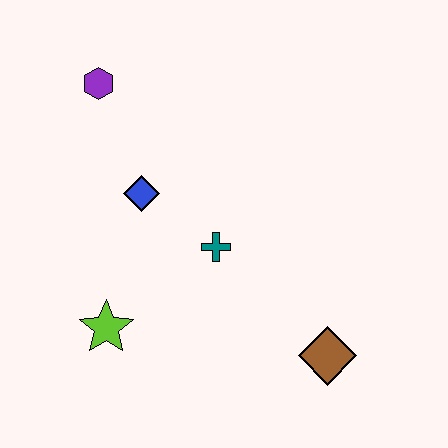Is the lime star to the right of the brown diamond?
No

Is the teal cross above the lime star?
Yes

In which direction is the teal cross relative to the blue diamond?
The teal cross is to the right of the blue diamond.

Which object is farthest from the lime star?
The purple hexagon is farthest from the lime star.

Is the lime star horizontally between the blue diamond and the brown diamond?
No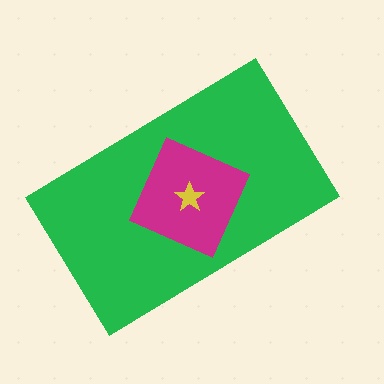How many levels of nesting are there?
3.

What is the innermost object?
The yellow star.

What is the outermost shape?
The green rectangle.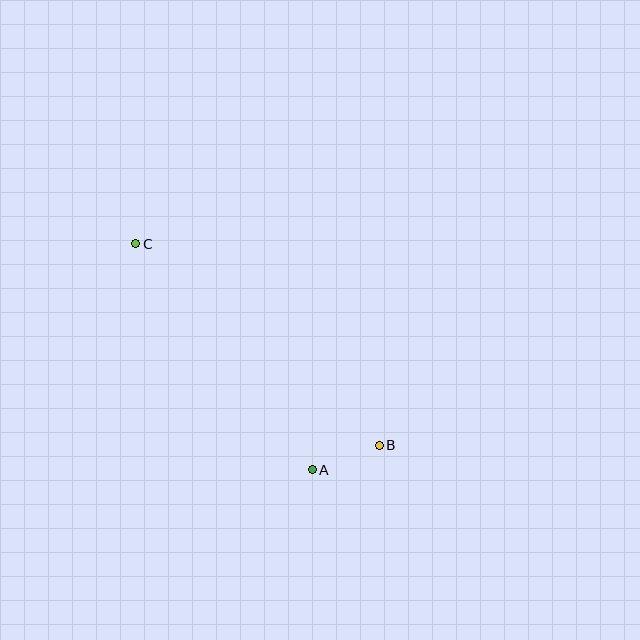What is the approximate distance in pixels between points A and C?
The distance between A and C is approximately 287 pixels.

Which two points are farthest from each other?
Points B and C are farthest from each other.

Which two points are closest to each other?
Points A and B are closest to each other.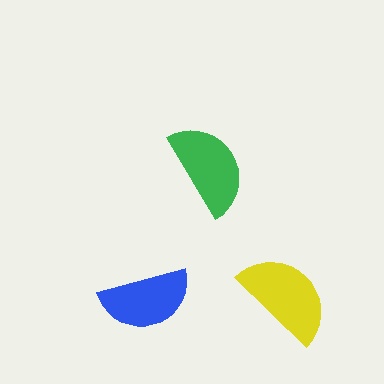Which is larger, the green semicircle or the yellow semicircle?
The yellow one.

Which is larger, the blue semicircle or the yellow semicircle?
The yellow one.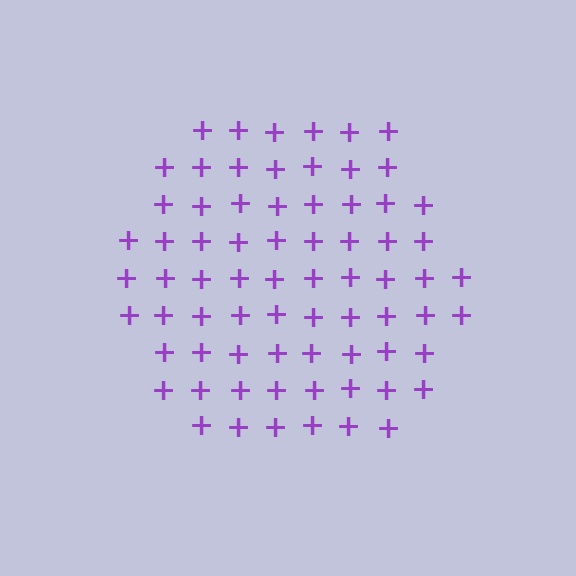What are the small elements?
The small elements are plus signs.